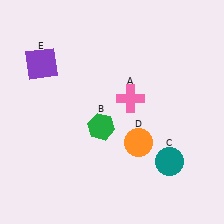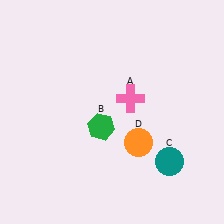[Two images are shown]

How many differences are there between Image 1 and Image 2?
There is 1 difference between the two images.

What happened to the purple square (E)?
The purple square (E) was removed in Image 2. It was in the top-left area of Image 1.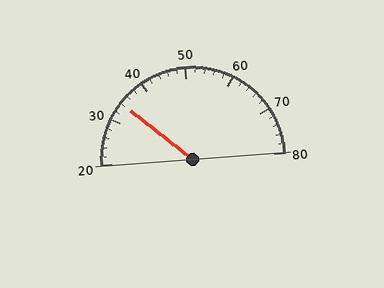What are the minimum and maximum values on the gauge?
The gauge ranges from 20 to 80.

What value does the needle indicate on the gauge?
The needle indicates approximately 34.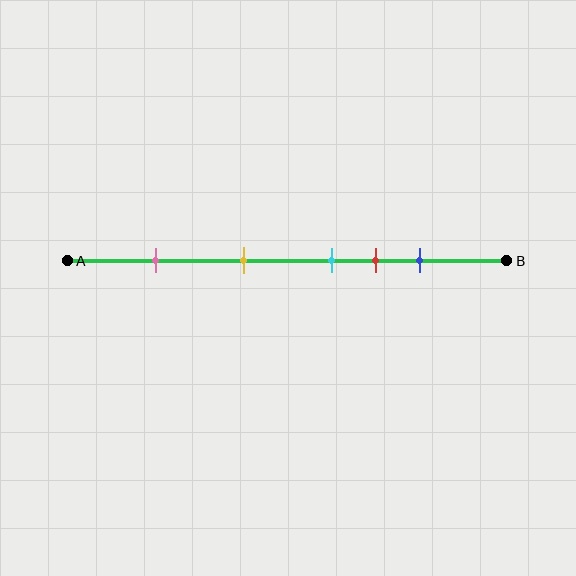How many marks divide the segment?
There are 5 marks dividing the segment.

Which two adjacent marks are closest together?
The cyan and red marks are the closest adjacent pair.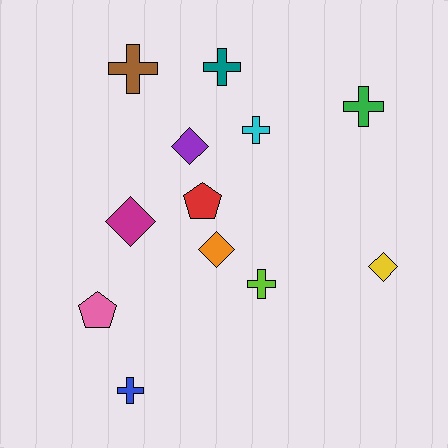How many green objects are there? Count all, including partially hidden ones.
There is 1 green object.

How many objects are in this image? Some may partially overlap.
There are 12 objects.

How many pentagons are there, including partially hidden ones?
There are 2 pentagons.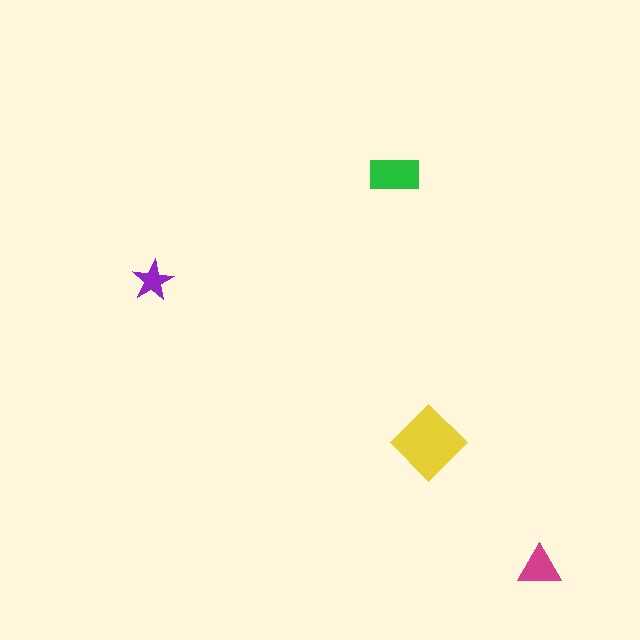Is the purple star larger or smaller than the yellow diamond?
Smaller.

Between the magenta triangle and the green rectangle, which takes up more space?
The green rectangle.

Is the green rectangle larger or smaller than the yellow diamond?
Smaller.